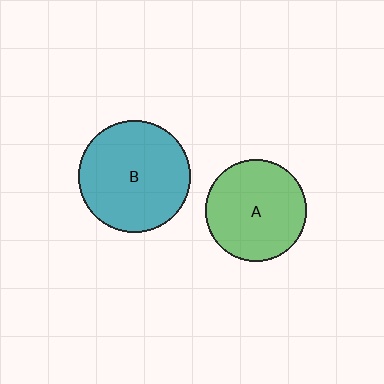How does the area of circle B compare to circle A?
Approximately 1.2 times.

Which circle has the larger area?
Circle B (teal).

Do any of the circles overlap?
No, none of the circles overlap.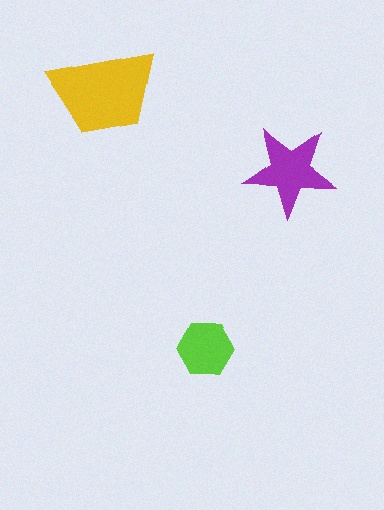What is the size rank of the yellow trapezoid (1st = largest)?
1st.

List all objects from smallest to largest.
The lime hexagon, the purple star, the yellow trapezoid.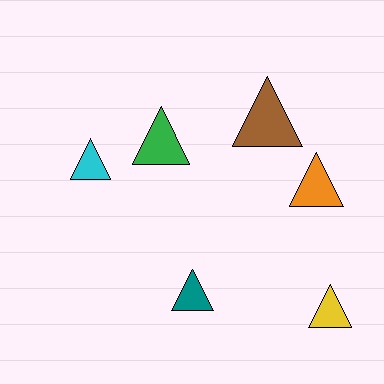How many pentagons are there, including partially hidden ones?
There are no pentagons.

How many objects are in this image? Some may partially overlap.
There are 6 objects.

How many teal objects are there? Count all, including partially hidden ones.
There is 1 teal object.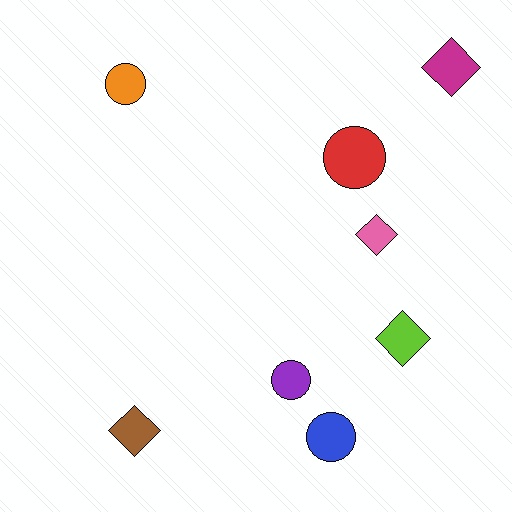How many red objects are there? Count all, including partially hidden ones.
There is 1 red object.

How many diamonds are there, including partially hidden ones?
There are 4 diamonds.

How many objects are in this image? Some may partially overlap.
There are 8 objects.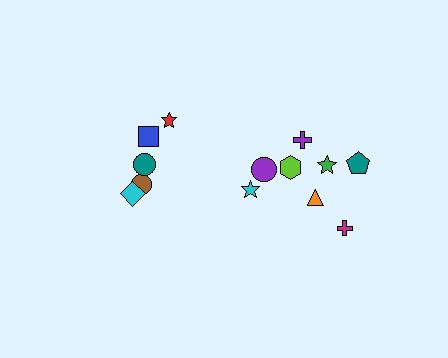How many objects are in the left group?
There are 5 objects.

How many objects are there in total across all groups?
There are 13 objects.